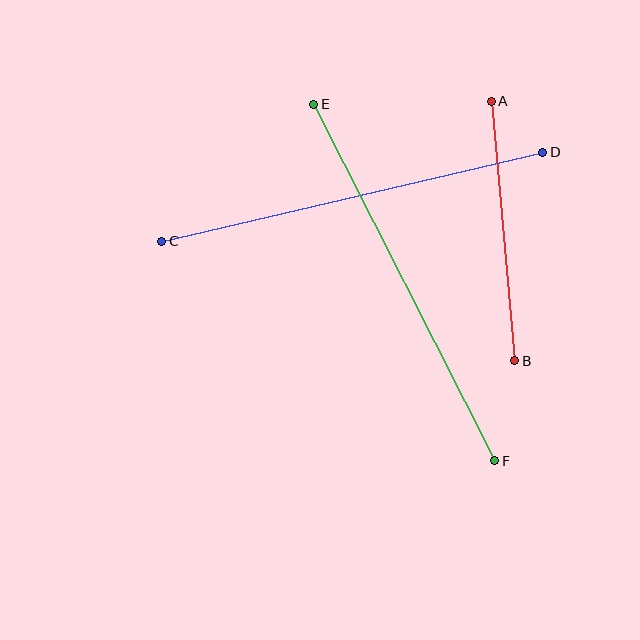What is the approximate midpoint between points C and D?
The midpoint is at approximately (352, 197) pixels.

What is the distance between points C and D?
The distance is approximately 391 pixels.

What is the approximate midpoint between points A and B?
The midpoint is at approximately (503, 231) pixels.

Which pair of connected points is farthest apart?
Points E and F are farthest apart.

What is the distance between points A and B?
The distance is approximately 261 pixels.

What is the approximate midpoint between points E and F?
The midpoint is at approximately (404, 283) pixels.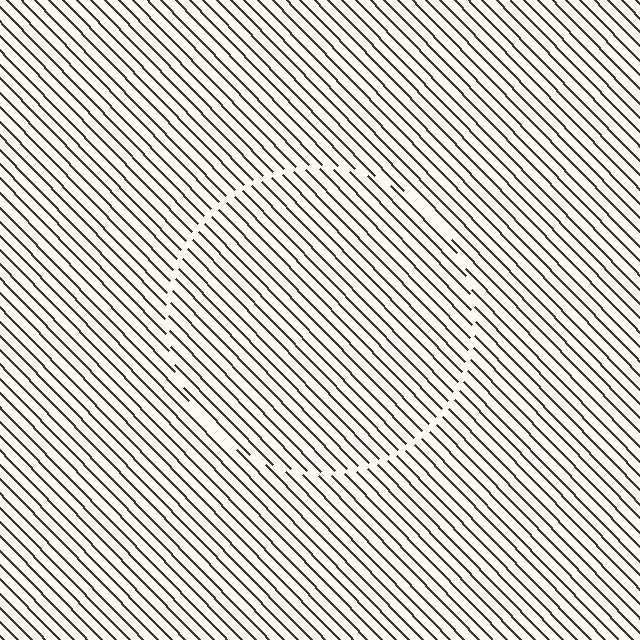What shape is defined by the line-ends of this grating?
An illusory circle. The interior of the shape contains the same grating, shifted by half a period — the contour is defined by the phase discontinuity where line-ends from the inner and outer gratings abut.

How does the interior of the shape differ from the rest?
The interior of the shape contains the same grating, shifted by half a period — the contour is defined by the phase discontinuity where line-ends from the inner and outer gratings abut.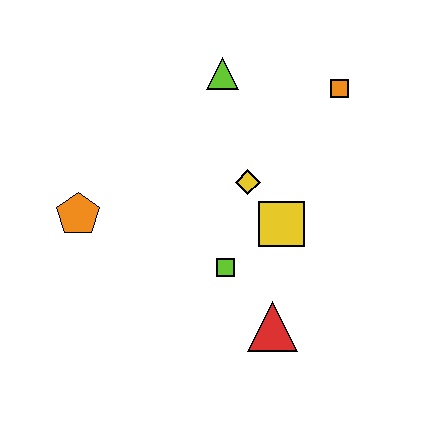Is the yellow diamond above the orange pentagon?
Yes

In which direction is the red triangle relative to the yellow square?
The red triangle is below the yellow square.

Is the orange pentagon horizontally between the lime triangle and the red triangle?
No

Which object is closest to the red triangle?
The lime square is closest to the red triangle.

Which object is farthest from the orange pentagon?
The orange square is farthest from the orange pentagon.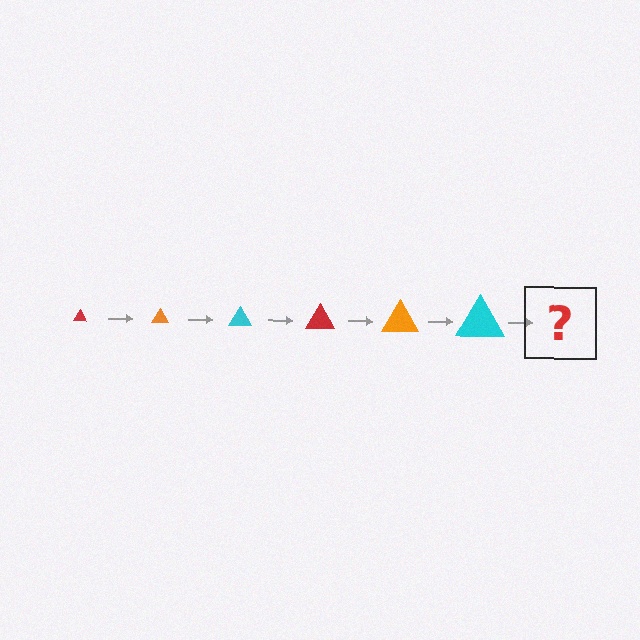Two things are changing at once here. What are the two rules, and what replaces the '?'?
The two rules are that the triangle grows larger each step and the color cycles through red, orange, and cyan. The '?' should be a red triangle, larger than the previous one.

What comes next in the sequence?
The next element should be a red triangle, larger than the previous one.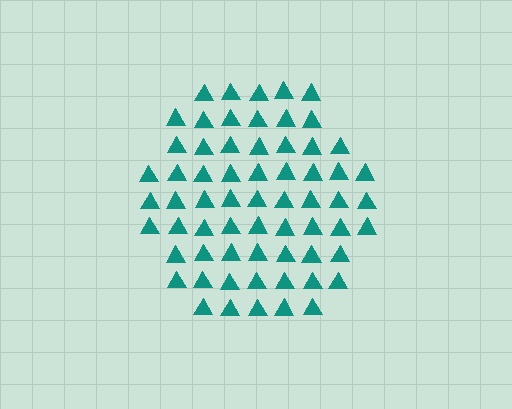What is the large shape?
The large shape is a hexagon.